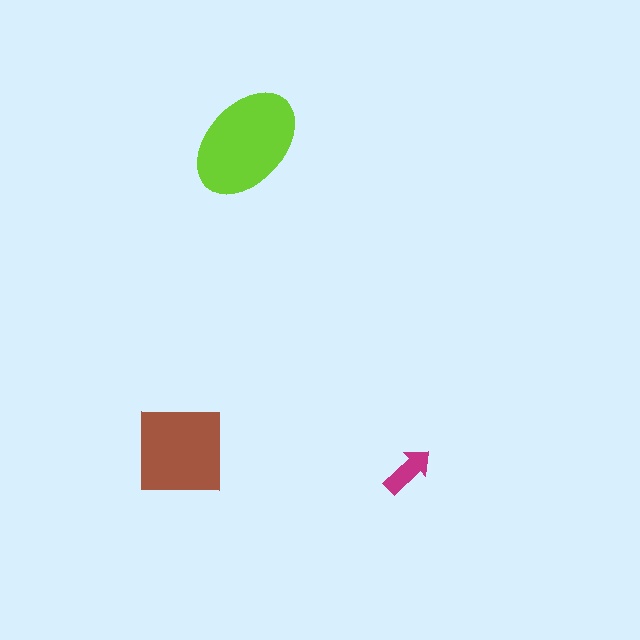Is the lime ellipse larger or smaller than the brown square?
Larger.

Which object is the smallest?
The magenta arrow.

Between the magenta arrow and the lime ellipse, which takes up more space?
The lime ellipse.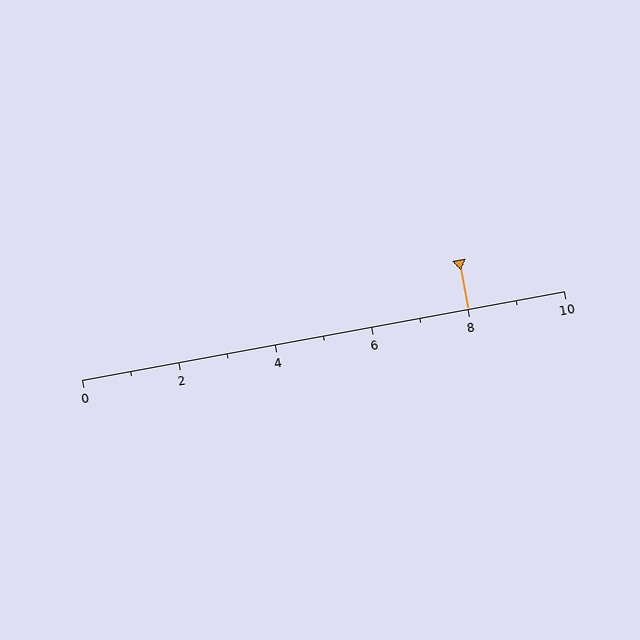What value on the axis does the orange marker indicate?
The marker indicates approximately 8.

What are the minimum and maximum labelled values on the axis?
The axis runs from 0 to 10.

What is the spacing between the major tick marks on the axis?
The major ticks are spaced 2 apart.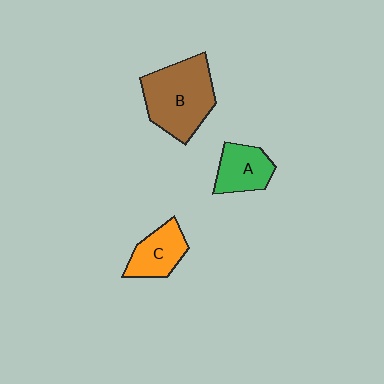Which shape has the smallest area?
Shape C (orange).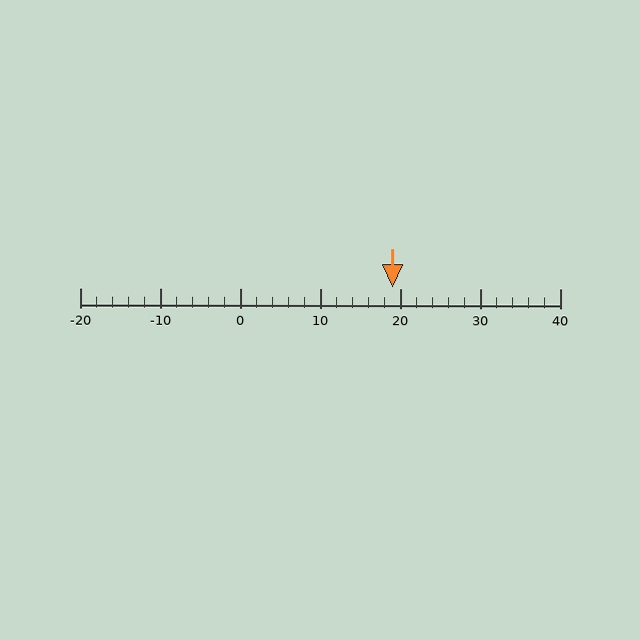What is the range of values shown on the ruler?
The ruler shows values from -20 to 40.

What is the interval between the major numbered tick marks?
The major tick marks are spaced 10 units apart.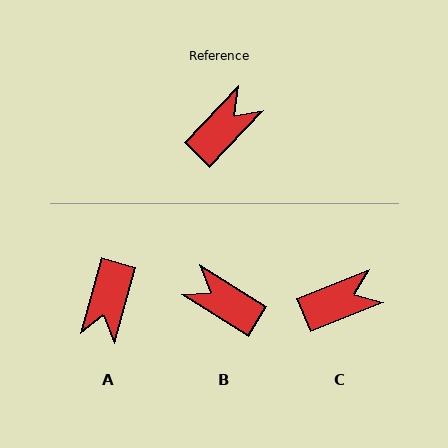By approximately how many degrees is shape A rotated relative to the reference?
Approximately 152 degrees clockwise.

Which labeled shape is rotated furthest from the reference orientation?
A, about 152 degrees away.